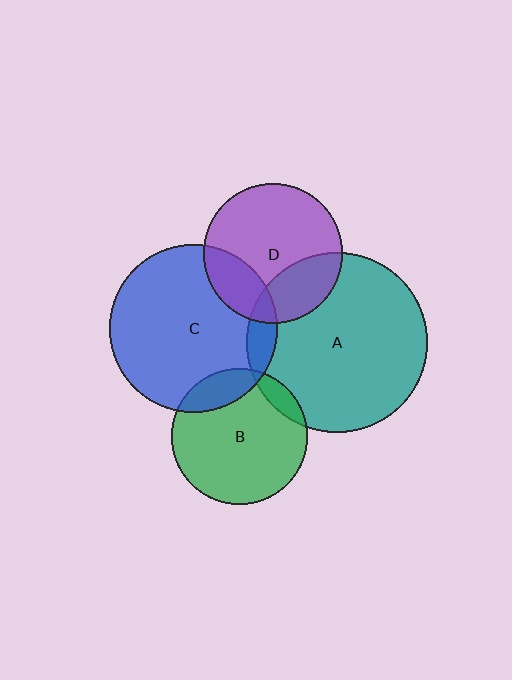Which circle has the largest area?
Circle A (teal).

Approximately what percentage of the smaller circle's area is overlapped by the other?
Approximately 10%.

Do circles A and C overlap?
Yes.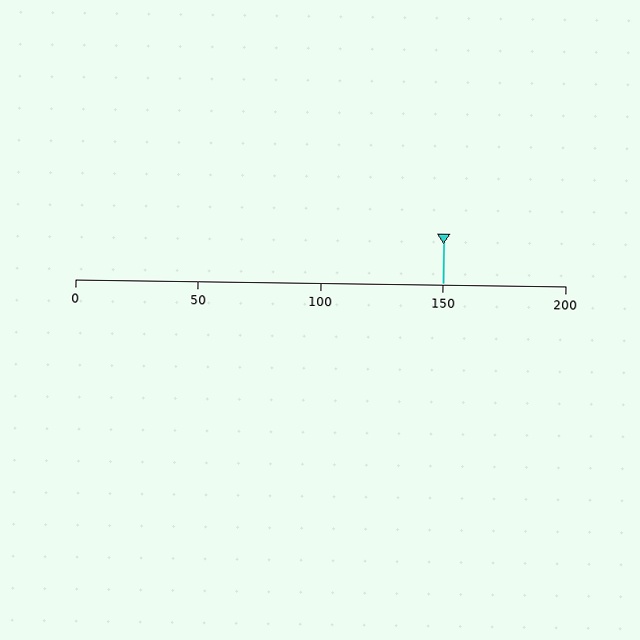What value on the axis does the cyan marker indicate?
The marker indicates approximately 150.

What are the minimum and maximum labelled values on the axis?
The axis runs from 0 to 200.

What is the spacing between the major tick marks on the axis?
The major ticks are spaced 50 apart.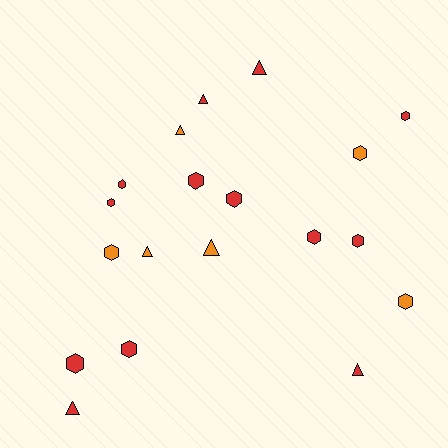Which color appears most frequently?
Red, with 13 objects.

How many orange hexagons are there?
There are 3 orange hexagons.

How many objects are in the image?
There are 19 objects.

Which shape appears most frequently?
Hexagon, with 12 objects.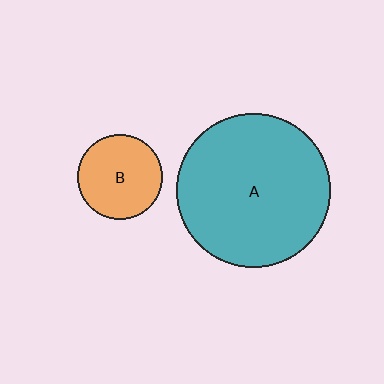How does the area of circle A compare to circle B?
Approximately 3.3 times.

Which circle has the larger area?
Circle A (teal).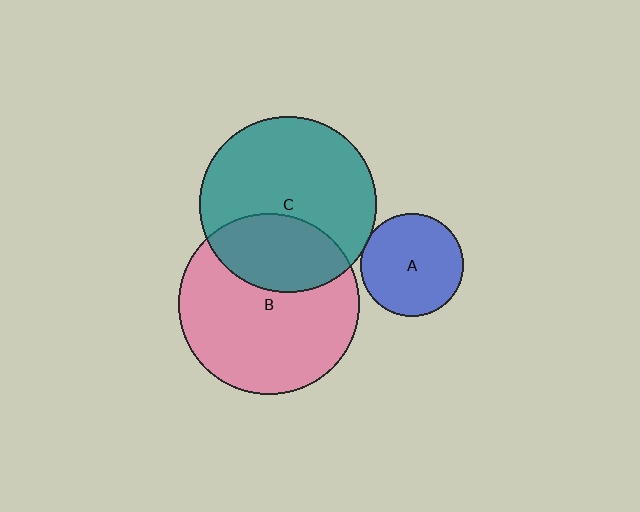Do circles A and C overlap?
Yes.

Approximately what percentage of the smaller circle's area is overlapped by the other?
Approximately 5%.